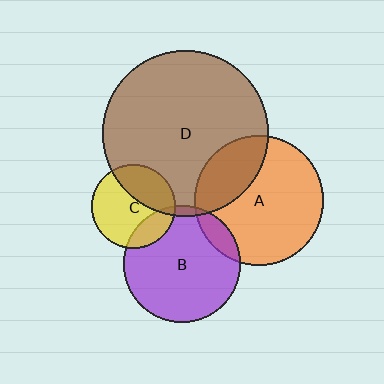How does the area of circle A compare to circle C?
Approximately 2.4 times.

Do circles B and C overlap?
Yes.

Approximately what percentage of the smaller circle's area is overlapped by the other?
Approximately 20%.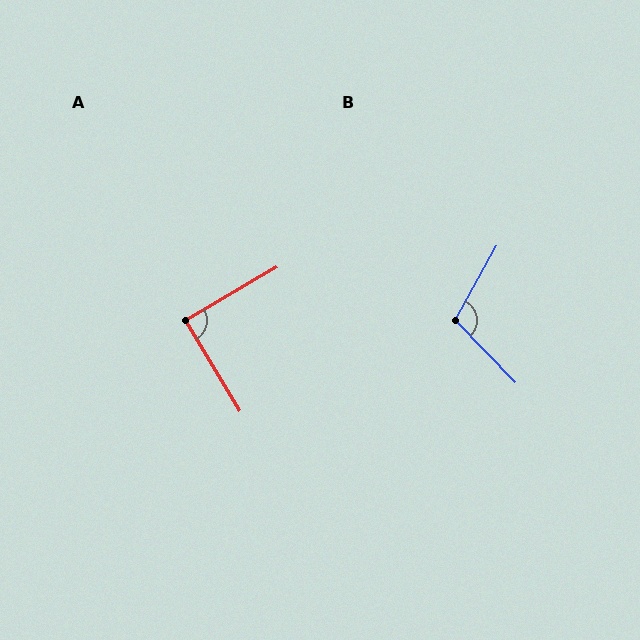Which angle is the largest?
B, at approximately 106 degrees.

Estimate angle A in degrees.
Approximately 89 degrees.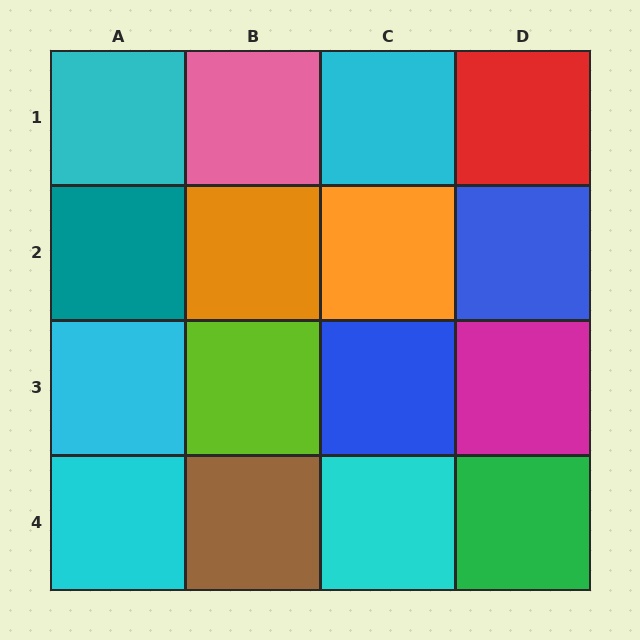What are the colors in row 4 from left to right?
Cyan, brown, cyan, green.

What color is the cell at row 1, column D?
Red.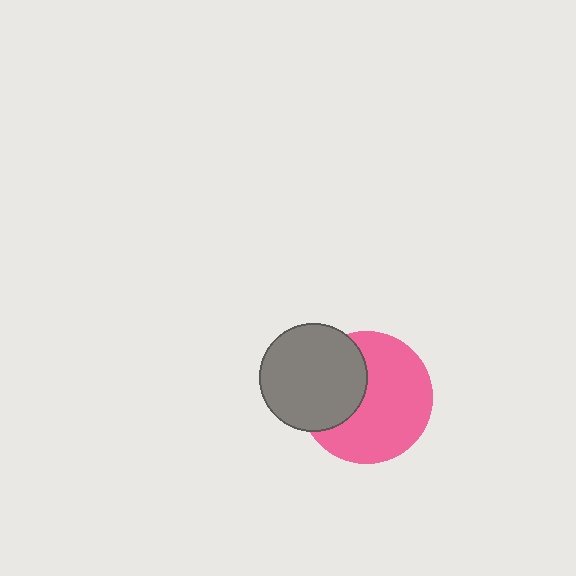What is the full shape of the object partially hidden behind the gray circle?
The partially hidden object is a pink circle.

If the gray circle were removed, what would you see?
You would see the complete pink circle.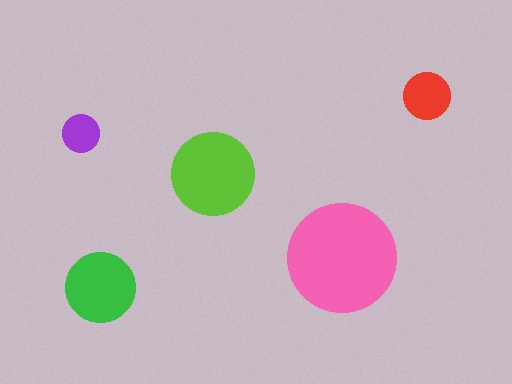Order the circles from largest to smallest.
the pink one, the lime one, the green one, the red one, the purple one.